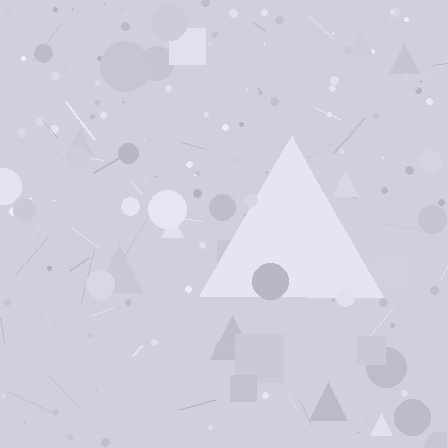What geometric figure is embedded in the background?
A triangle is embedded in the background.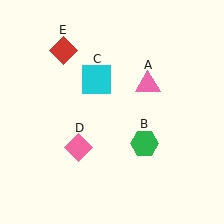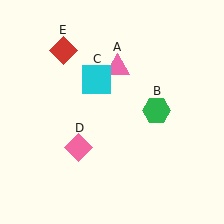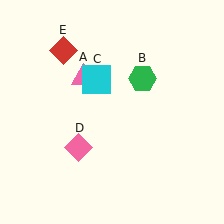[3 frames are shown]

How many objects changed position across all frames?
2 objects changed position: pink triangle (object A), green hexagon (object B).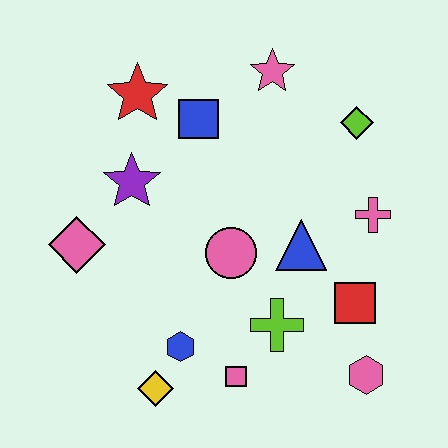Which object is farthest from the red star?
The pink hexagon is farthest from the red star.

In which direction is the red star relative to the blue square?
The red star is to the left of the blue square.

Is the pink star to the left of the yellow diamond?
No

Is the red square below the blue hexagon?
No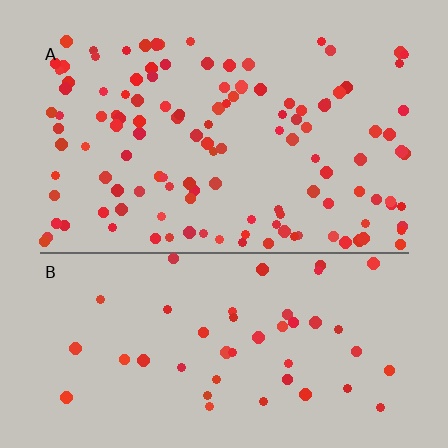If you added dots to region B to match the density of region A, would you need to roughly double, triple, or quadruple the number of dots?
Approximately triple.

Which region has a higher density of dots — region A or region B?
A (the top).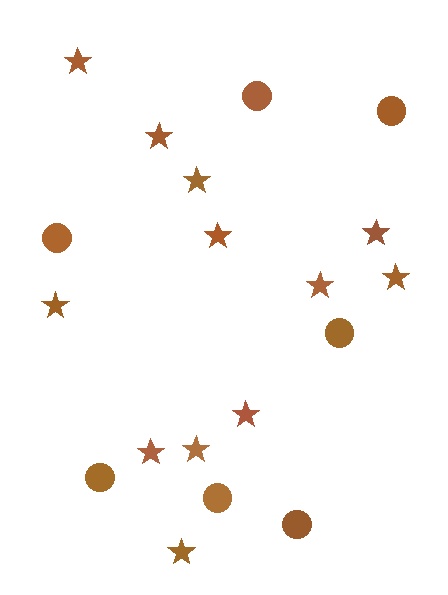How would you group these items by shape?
There are 2 groups: one group of circles (7) and one group of stars (12).